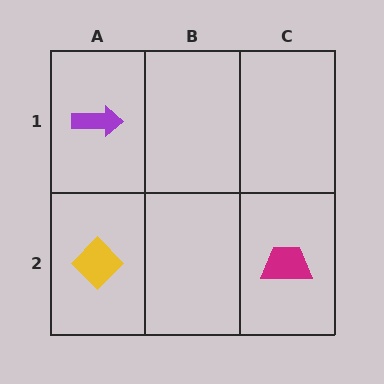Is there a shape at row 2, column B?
No, that cell is empty.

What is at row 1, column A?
A purple arrow.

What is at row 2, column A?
A yellow diamond.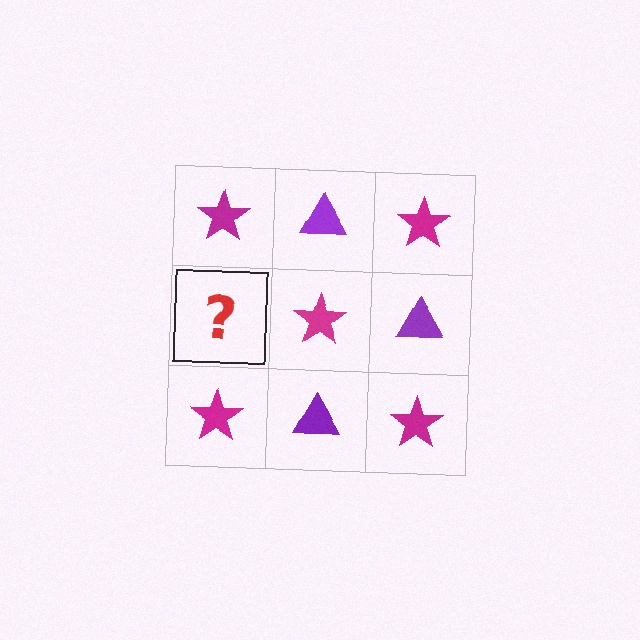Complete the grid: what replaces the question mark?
The question mark should be replaced with a purple triangle.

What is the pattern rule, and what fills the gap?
The rule is that it alternates magenta star and purple triangle in a checkerboard pattern. The gap should be filled with a purple triangle.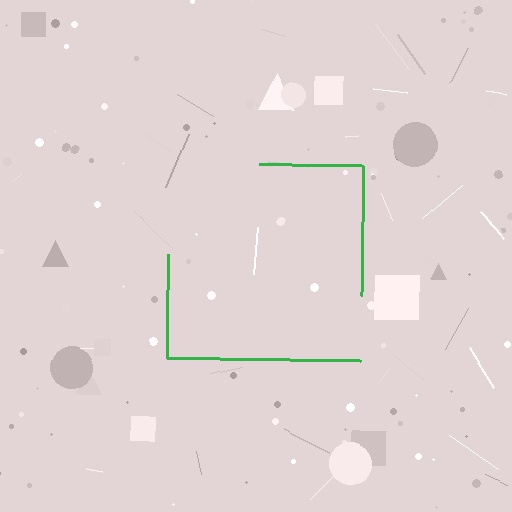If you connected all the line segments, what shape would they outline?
They would outline a square.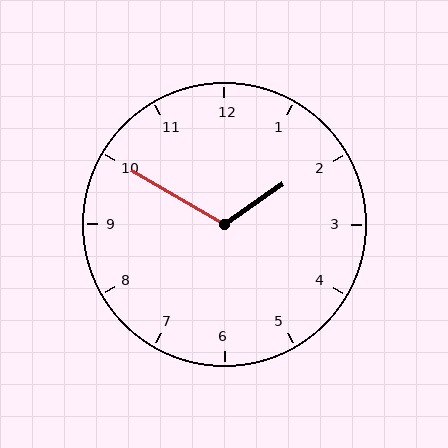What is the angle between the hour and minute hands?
Approximately 115 degrees.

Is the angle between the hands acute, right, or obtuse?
It is obtuse.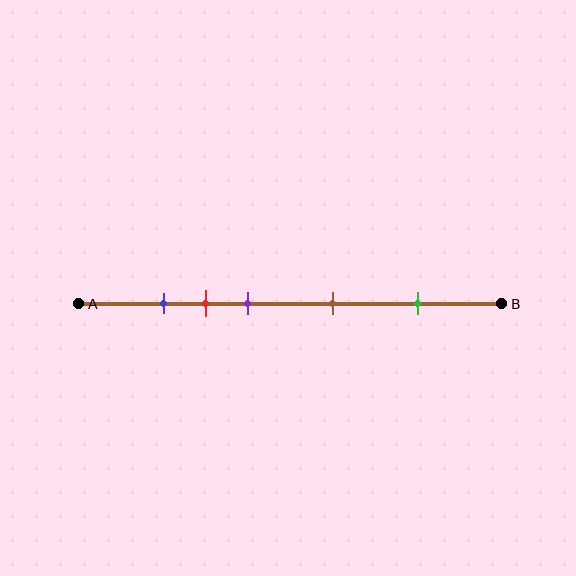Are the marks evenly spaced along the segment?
No, the marks are not evenly spaced.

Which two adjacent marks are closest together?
The blue and red marks are the closest adjacent pair.